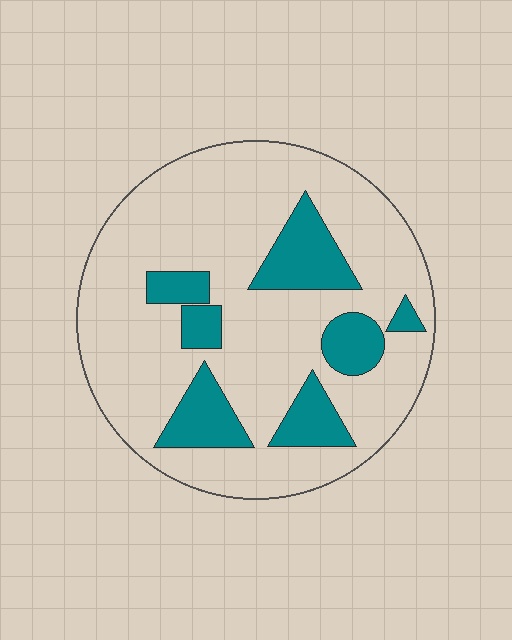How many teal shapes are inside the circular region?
7.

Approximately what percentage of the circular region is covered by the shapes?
Approximately 20%.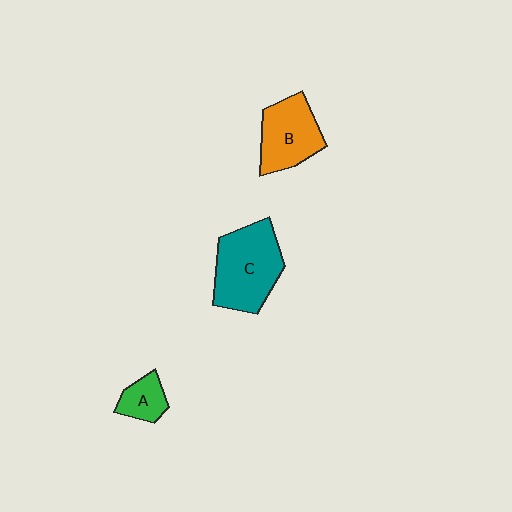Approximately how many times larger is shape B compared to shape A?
Approximately 2.1 times.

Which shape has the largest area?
Shape C (teal).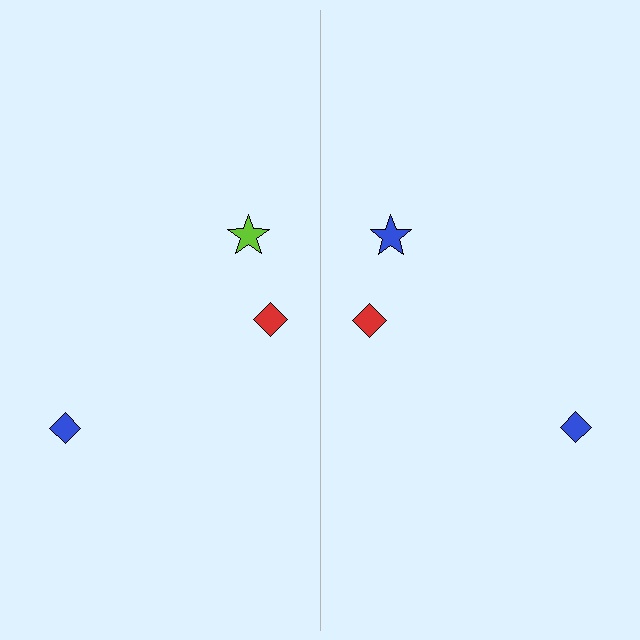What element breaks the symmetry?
The blue star on the right side breaks the symmetry — its mirror counterpart is lime.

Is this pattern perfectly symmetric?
No, the pattern is not perfectly symmetric. The blue star on the right side breaks the symmetry — its mirror counterpart is lime.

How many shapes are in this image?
There are 6 shapes in this image.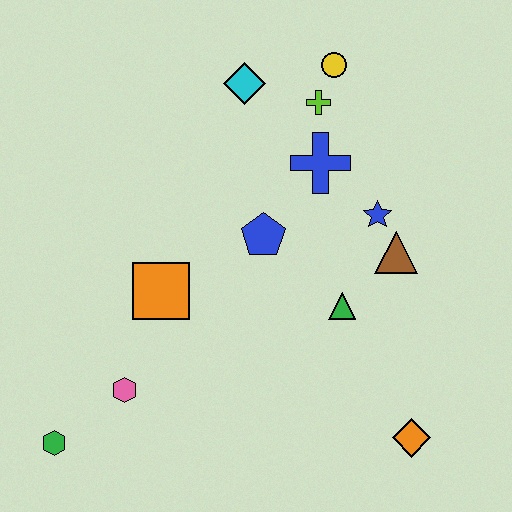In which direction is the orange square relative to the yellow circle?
The orange square is below the yellow circle.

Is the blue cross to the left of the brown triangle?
Yes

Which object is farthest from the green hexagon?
The yellow circle is farthest from the green hexagon.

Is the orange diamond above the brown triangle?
No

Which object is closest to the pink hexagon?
The green hexagon is closest to the pink hexagon.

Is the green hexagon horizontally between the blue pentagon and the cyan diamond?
No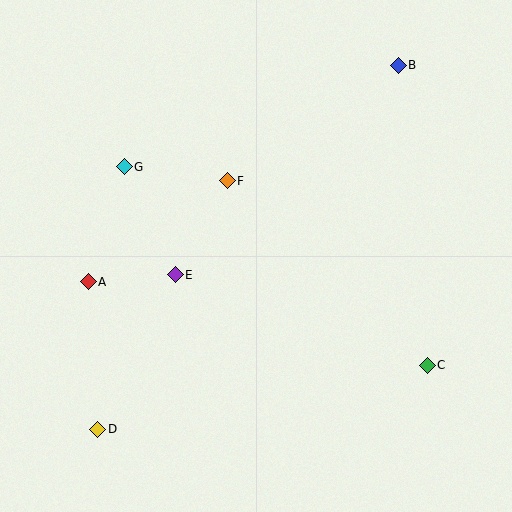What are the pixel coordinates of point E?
Point E is at (175, 275).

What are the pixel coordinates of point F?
Point F is at (227, 181).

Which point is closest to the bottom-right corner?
Point C is closest to the bottom-right corner.